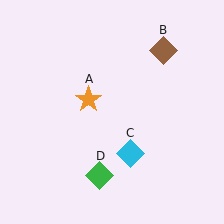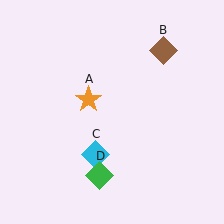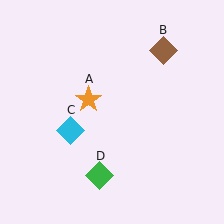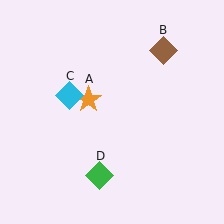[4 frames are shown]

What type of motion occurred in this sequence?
The cyan diamond (object C) rotated clockwise around the center of the scene.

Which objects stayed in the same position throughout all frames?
Orange star (object A) and brown diamond (object B) and green diamond (object D) remained stationary.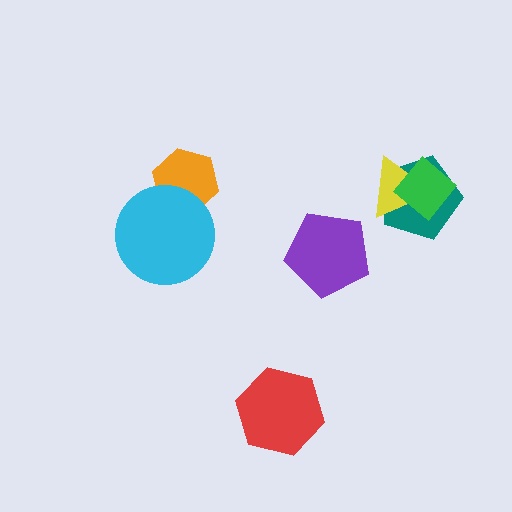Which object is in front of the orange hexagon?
The cyan circle is in front of the orange hexagon.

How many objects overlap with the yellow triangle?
2 objects overlap with the yellow triangle.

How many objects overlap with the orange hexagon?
1 object overlaps with the orange hexagon.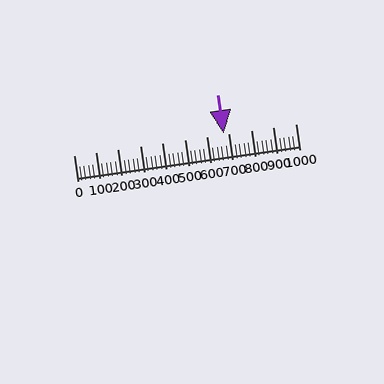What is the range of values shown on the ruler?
The ruler shows values from 0 to 1000.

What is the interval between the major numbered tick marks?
The major tick marks are spaced 100 units apart.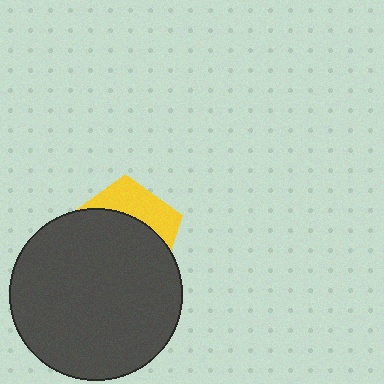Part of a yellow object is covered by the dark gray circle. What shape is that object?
It is a pentagon.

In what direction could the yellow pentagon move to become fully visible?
The yellow pentagon could move up. That would shift it out from behind the dark gray circle entirely.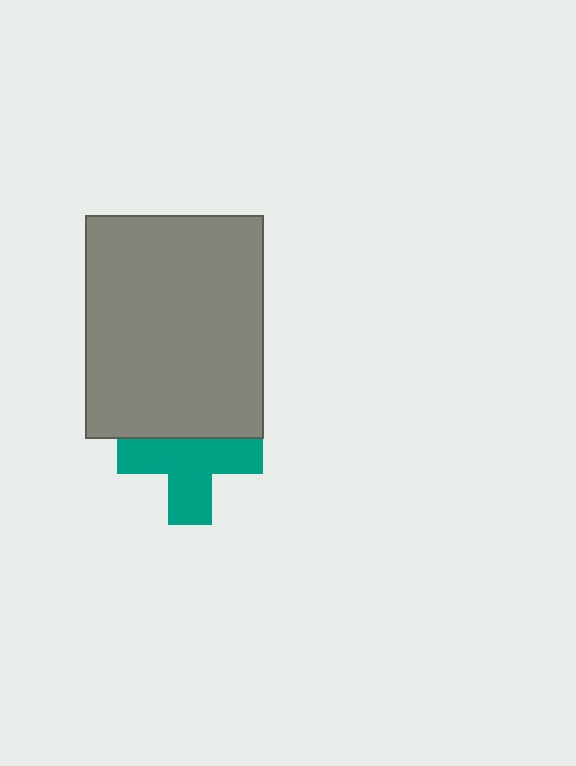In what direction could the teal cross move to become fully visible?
The teal cross could move down. That would shift it out from behind the gray rectangle entirely.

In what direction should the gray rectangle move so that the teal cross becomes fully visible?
The gray rectangle should move up. That is the shortest direction to clear the overlap and leave the teal cross fully visible.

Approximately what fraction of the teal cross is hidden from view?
Roughly 34% of the teal cross is hidden behind the gray rectangle.